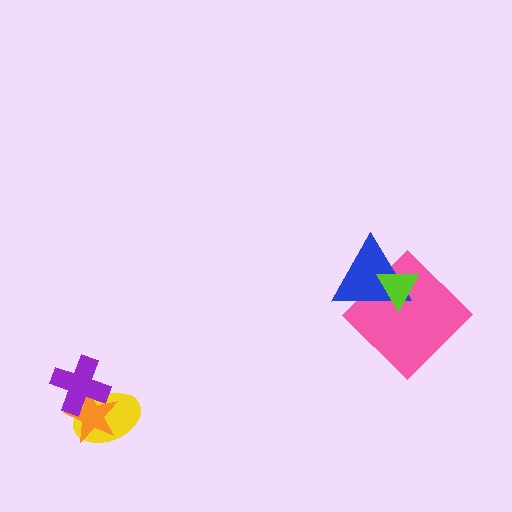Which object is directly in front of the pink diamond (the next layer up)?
The blue triangle is directly in front of the pink diamond.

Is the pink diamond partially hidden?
Yes, it is partially covered by another shape.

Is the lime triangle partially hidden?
No, no other shape covers it.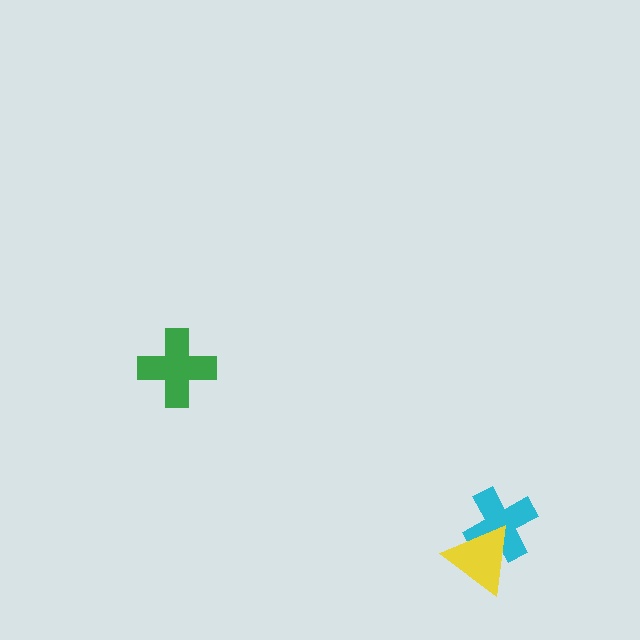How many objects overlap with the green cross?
0 objects overlap with the green cross.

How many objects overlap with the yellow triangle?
1 object overlaps with the yellow triangle.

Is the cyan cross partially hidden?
Yes, it is partially covered by another shape.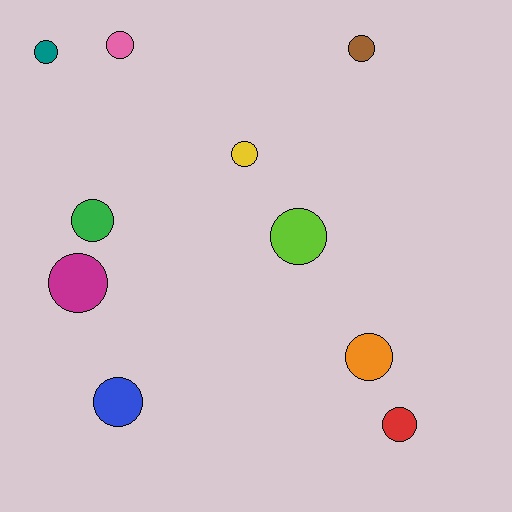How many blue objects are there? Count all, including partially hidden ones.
There is 1 blue object.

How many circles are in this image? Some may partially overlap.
There are 10 circles.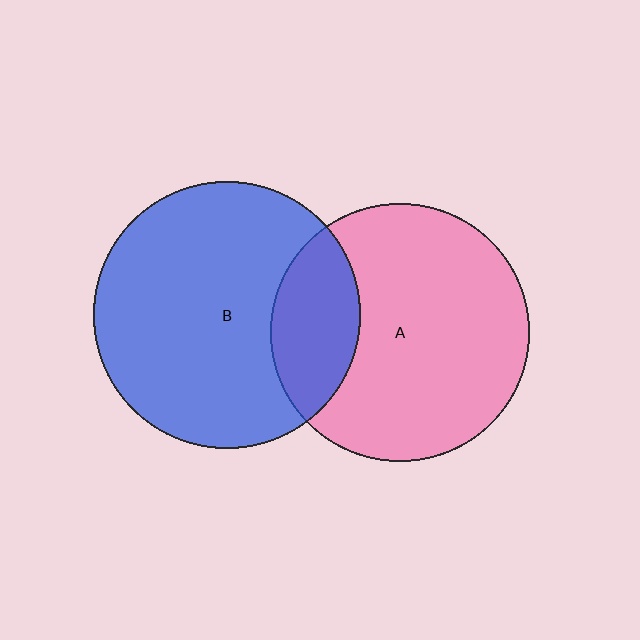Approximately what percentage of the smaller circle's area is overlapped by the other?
Approximately 25%.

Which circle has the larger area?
Circle B (blue).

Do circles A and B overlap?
Yes.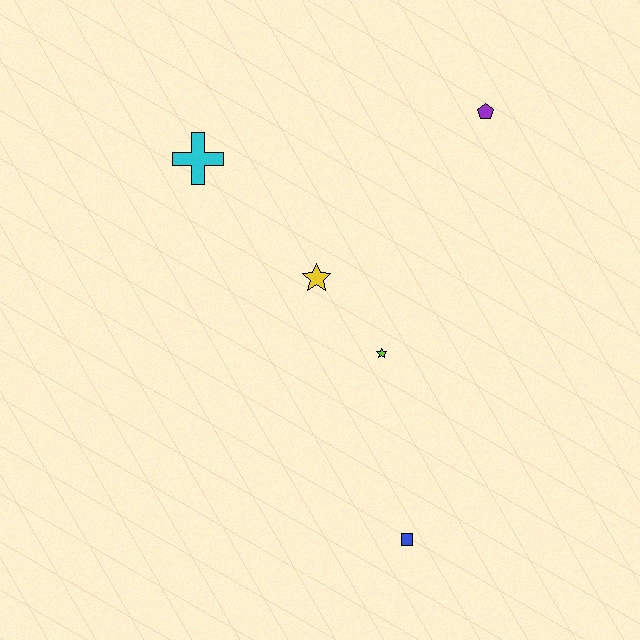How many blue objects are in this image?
There is 1 blue object.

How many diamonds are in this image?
There are no diamonds.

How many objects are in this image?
There are 5 objects.